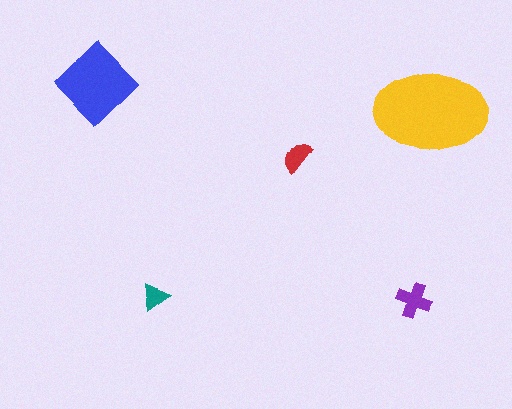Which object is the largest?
The yellow ellipse.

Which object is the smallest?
The teal triangle.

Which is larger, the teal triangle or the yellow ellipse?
The yellow ellipse.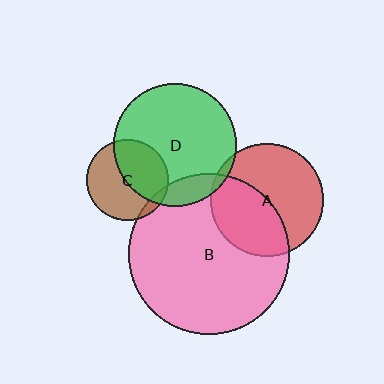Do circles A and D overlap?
Yes.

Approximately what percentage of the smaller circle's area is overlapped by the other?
Approximately 5%.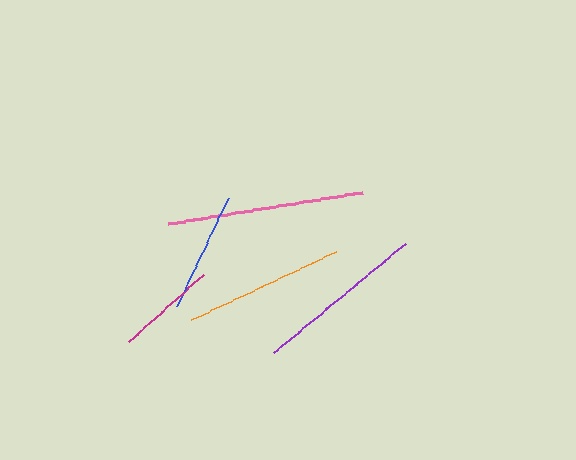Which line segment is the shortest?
The magenta line is the shortest at approximately 100 pixels.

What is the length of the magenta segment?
The magenta segment is approximately 100 pixels long.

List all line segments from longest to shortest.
From longest to shortest: pink, purple, orange, blue, magenta.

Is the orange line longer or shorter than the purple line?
The purple line is longer than the orange line.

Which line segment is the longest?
The pink line is the longest at approximately 198 pixels.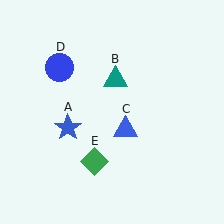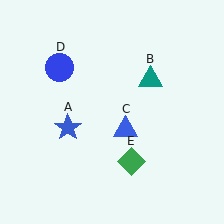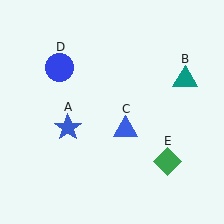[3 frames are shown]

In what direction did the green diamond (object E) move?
The green diamond (object E) moved right.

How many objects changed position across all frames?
2 objects changed position: teal triangle (object B), green diamond (object E).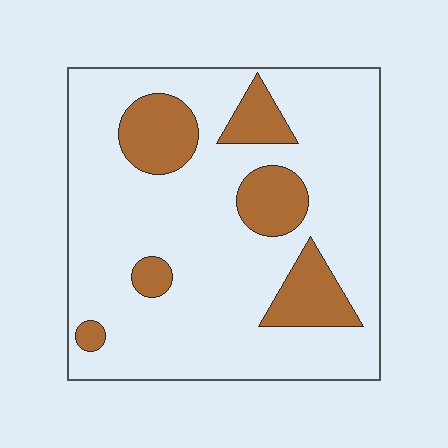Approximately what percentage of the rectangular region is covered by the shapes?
Approximately 20%.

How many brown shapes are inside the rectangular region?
6.